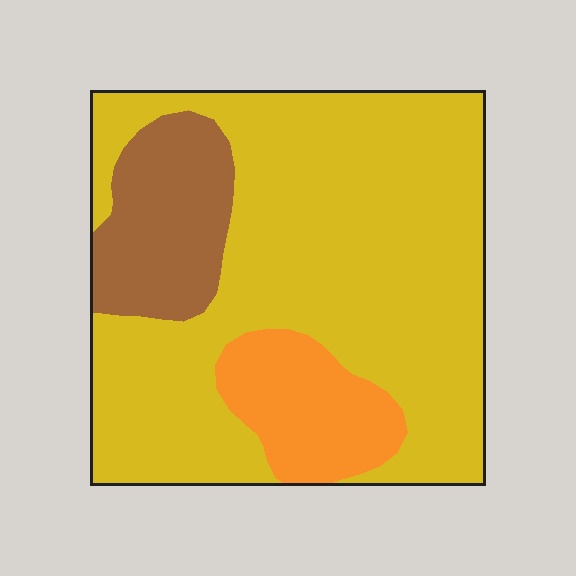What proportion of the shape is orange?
Orange covers around 15% of the shape.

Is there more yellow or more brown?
Yellow.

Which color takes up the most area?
Yellow, at roughly 70%.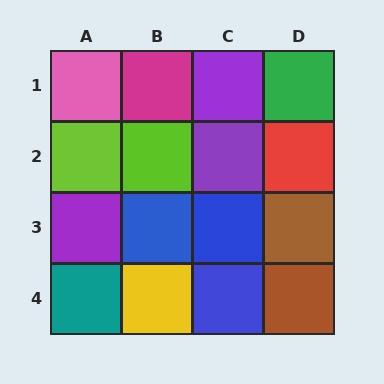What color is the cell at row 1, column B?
Magenta.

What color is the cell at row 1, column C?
Purple.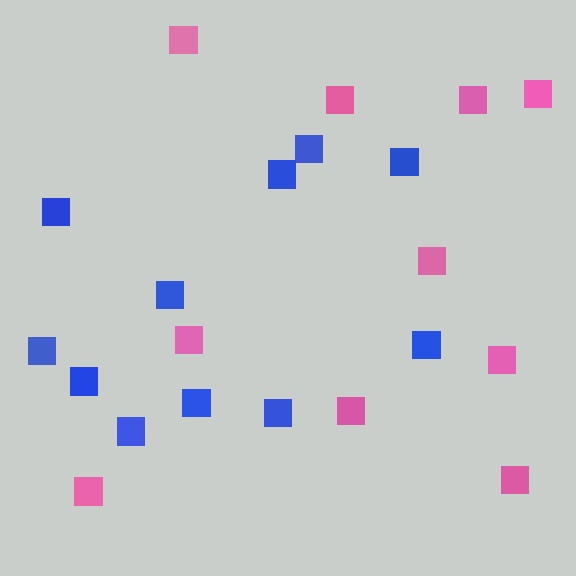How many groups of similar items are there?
There are 2 groups: one group of pink squares (10) and one group of blue squares (11).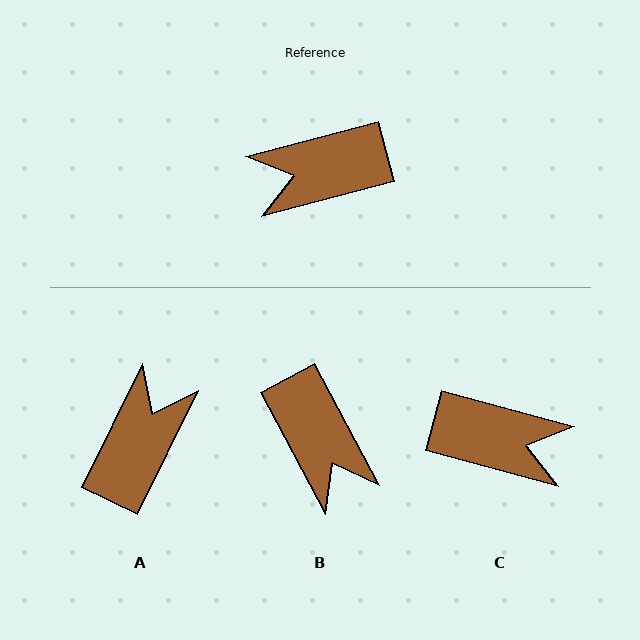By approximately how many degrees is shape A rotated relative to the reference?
Approximately 131 degrees clockwise.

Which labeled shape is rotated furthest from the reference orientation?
C, about 150 degrees away.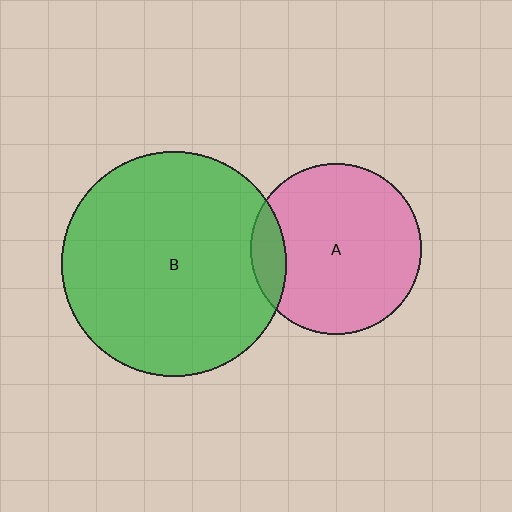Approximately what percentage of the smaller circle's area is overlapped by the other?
Approximately 10%.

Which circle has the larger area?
Circle B (green).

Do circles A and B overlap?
Yes.